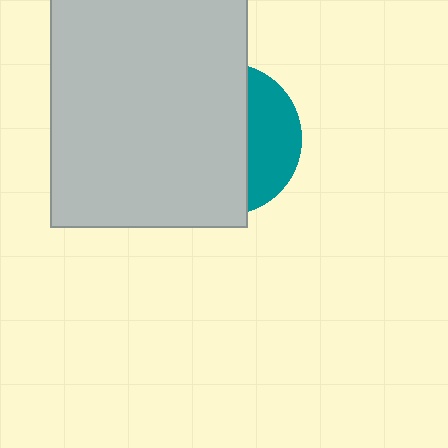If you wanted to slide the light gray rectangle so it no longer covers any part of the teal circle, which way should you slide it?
Slide it left — that is the most direct way to separate the two shapes.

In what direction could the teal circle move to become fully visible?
The teal circle could move right. That would shift it out from behind the light gray rectangle entirely.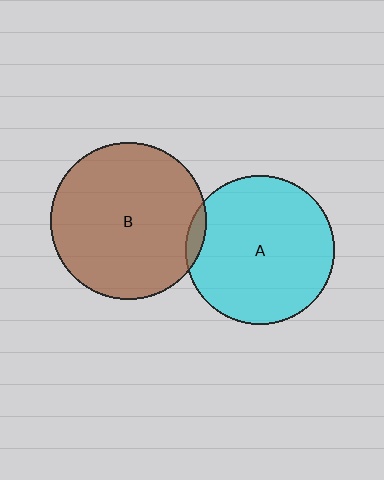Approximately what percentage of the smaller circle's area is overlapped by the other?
Approximately 5%.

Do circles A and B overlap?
Yes.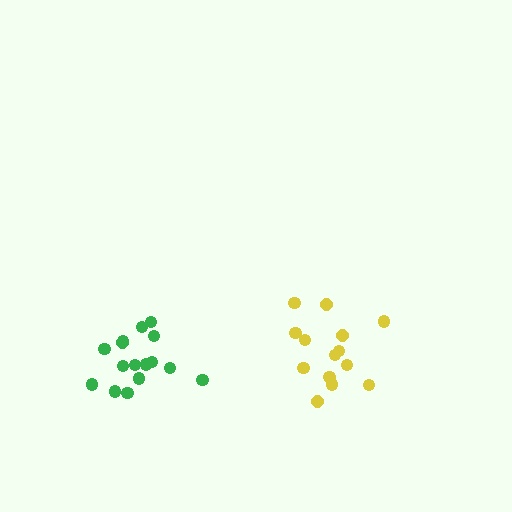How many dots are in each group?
Group 1: 14 dots, Group 2: 16 dots (30 total).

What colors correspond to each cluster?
The clusters are colored: yellow, green.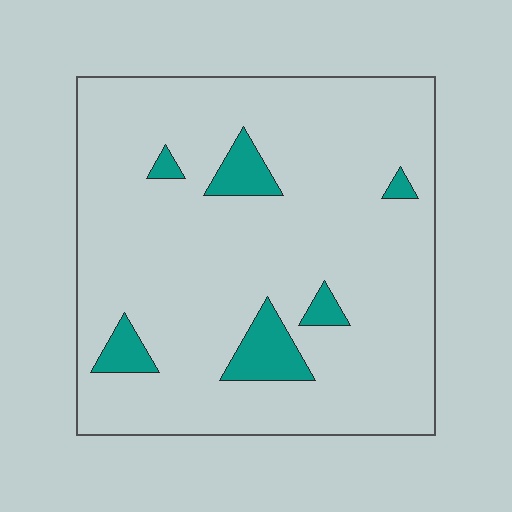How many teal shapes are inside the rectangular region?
6.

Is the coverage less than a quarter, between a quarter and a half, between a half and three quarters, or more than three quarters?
Less than a quarter.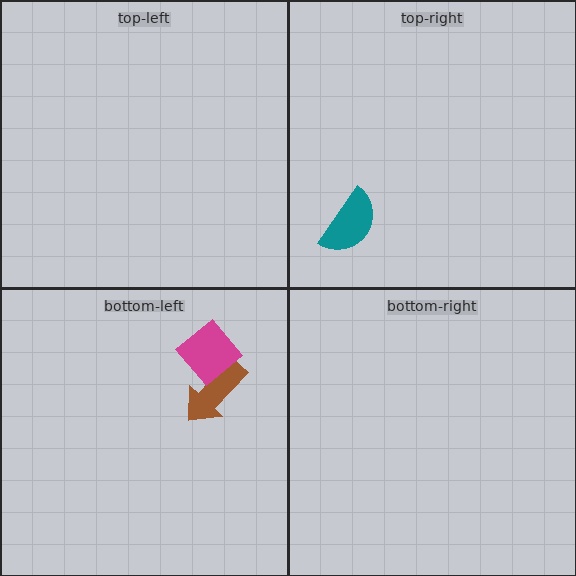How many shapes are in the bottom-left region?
2.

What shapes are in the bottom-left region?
The brown arrow, the magenta diamond.